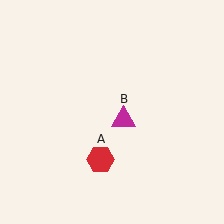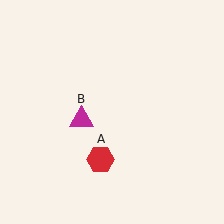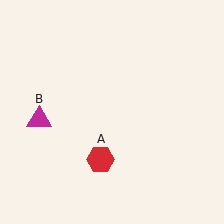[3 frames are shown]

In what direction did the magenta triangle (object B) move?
The magenta triangle (object B) moved left.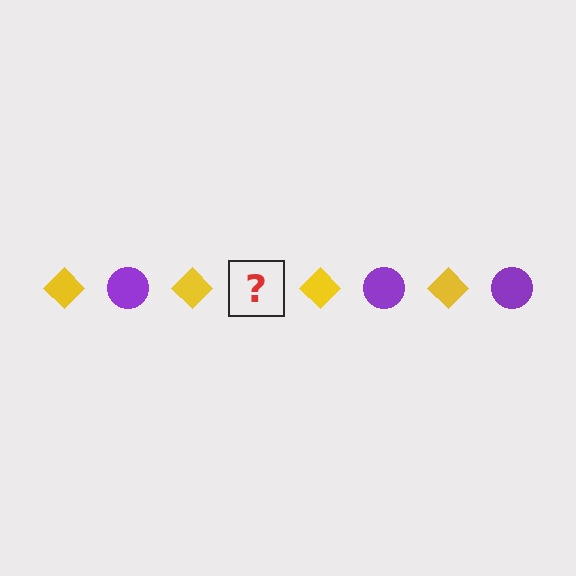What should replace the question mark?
The question mark should be replaced with a purple circle.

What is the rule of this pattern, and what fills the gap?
The rule is that the pattern alternates between yellow diamond and purple circle. The gap should be filled with a purple circle.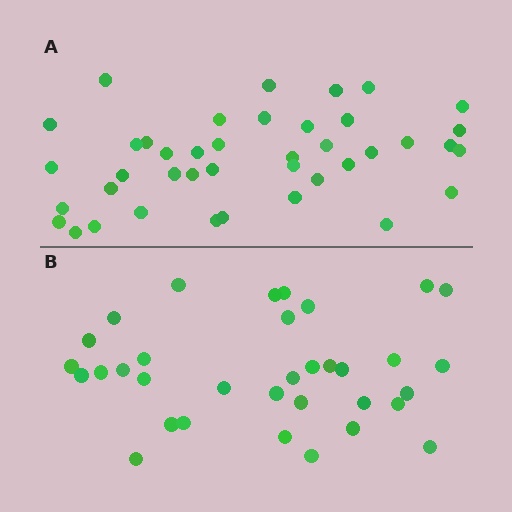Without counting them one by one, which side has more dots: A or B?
Region A (the top region) has more dots.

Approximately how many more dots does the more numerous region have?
Region A has roughly 8 or so more dots than region B.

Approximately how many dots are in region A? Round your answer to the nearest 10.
About 40 dots. (The exact count is 41, which rounds to 40.)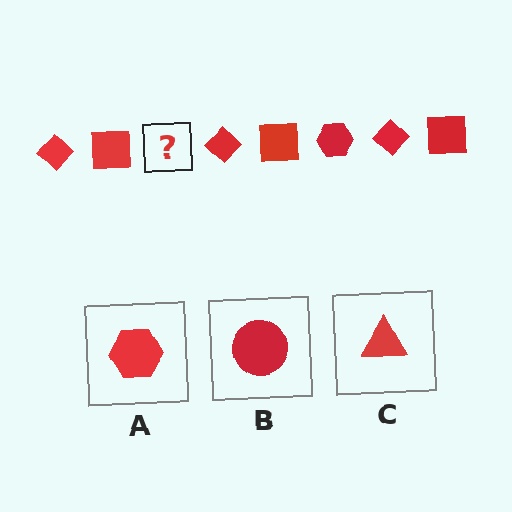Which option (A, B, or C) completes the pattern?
A.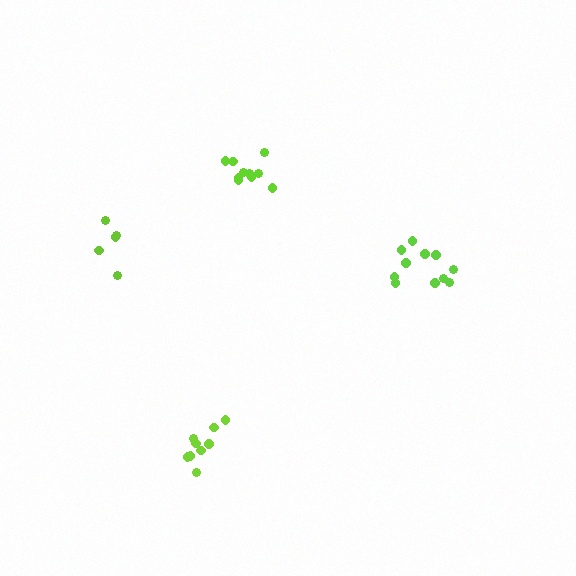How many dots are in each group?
Group 1: 9 dots, Group 2: 10 dots, Group 3: 5 dots, Group 4: 11 dots (35 total).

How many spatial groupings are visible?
There are 4 spatial groupings.